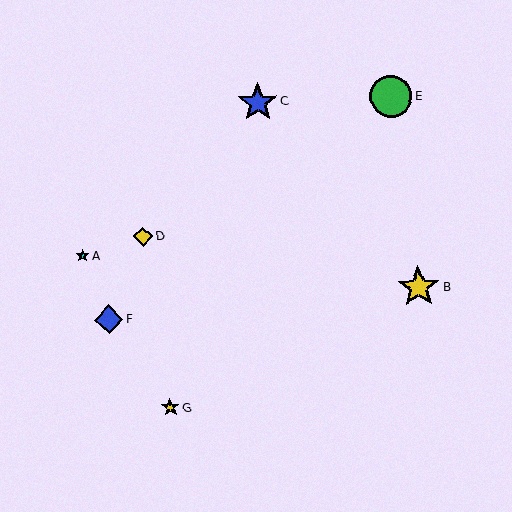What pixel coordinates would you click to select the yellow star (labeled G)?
Click at (170, 408) to select the yellow star G.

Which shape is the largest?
The green circle (labeled E) is the largest.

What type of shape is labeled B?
Shape B is a yellow star.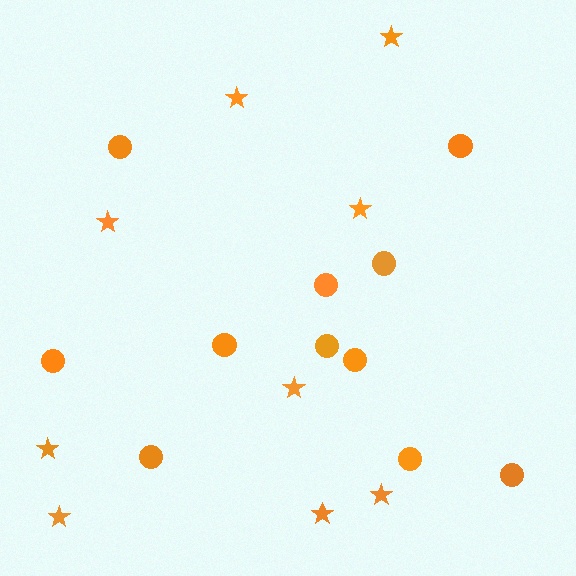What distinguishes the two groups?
There are 2 groups: one group of stars (9) and one group of circles (11).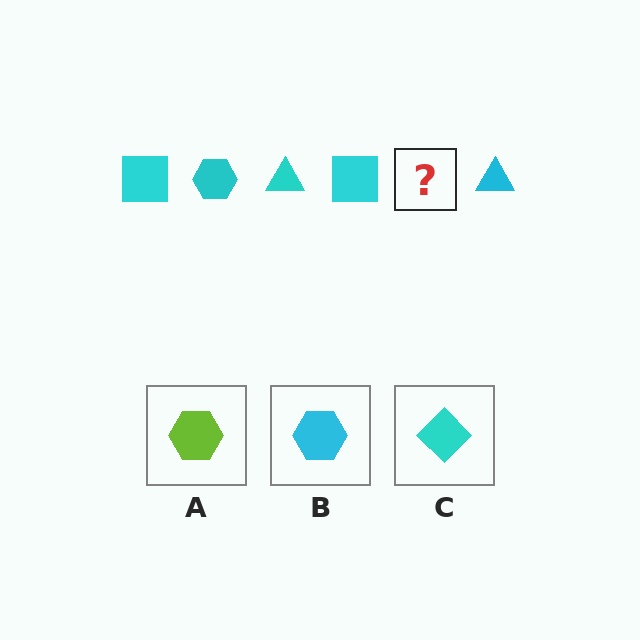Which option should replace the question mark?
Option B.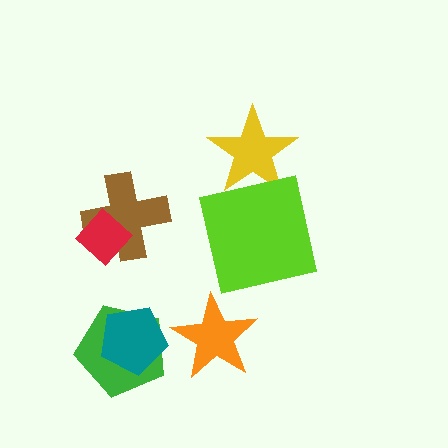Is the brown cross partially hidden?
Yes, it is partially covered by another shape.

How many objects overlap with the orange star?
0 objects overlap with the orange star.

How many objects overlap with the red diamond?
1 object overlaps with the red diamond.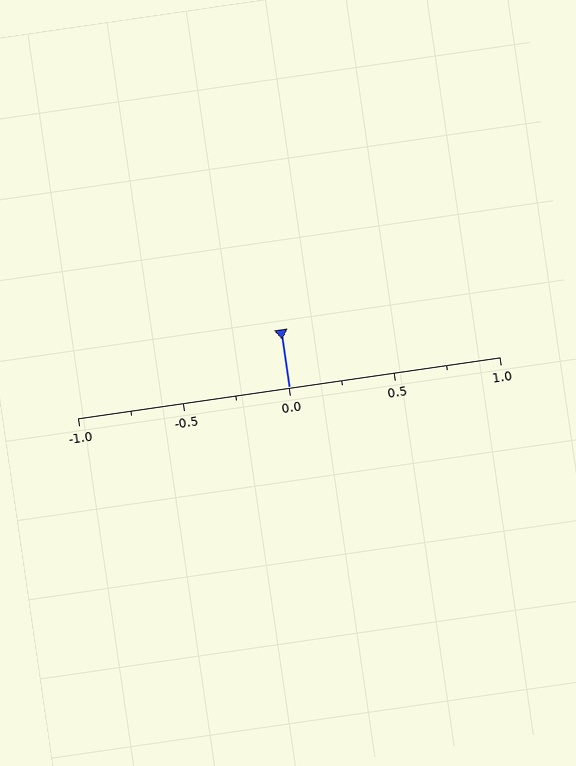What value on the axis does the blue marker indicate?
The marker indicates approximately 0.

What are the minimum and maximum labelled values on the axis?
The axis runs from -1.0 to 1.0.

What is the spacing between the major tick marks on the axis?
The major ticks are spaced 0.5 apart.